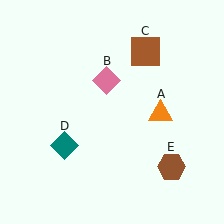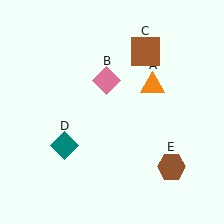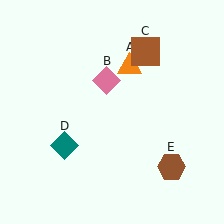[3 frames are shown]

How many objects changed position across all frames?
1 object changed position: orange triangle (object A).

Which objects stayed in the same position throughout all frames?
Pink diamond (object B) and brown square (object C) and teal diamond (object D) and brown hexagon (object E) remained stationary.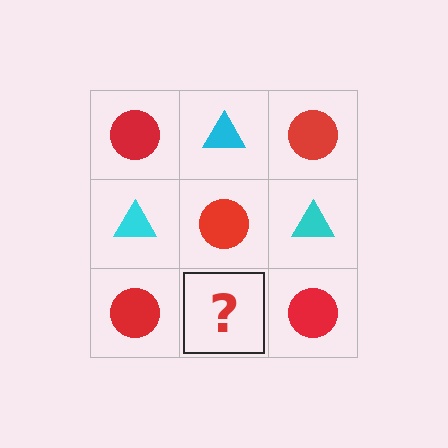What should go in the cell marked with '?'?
The missing cell should contain a cyan triangle.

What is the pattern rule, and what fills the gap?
The rule is that it alternates red circle and cyan triangle in a checkerboard pattern. The gap should be filled with a cyan triangle.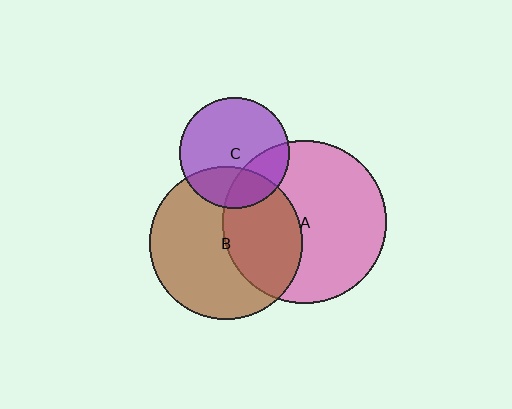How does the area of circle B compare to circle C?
Approximately 1.9 times.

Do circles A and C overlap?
Yes.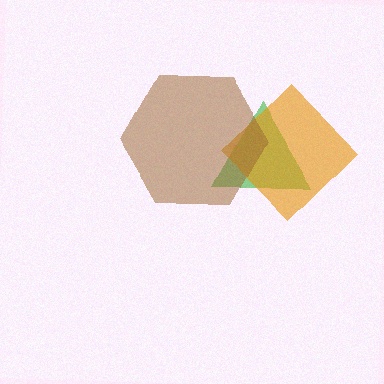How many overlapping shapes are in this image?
There are 3 overlapping shapes in the image.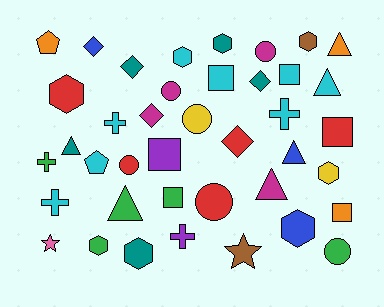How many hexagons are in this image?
There are 8 hexagons.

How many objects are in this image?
There are 40 objects.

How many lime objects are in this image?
There are no lime objects.